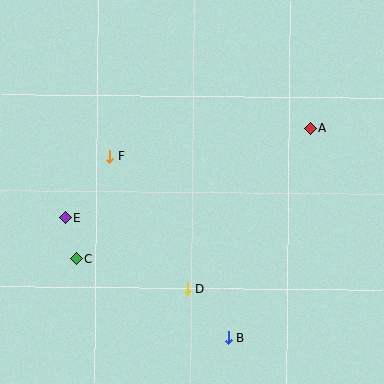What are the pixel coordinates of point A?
Point A is at (310, 128).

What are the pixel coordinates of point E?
Point E is at (65, 218).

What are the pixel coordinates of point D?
Point D is at (187, 289).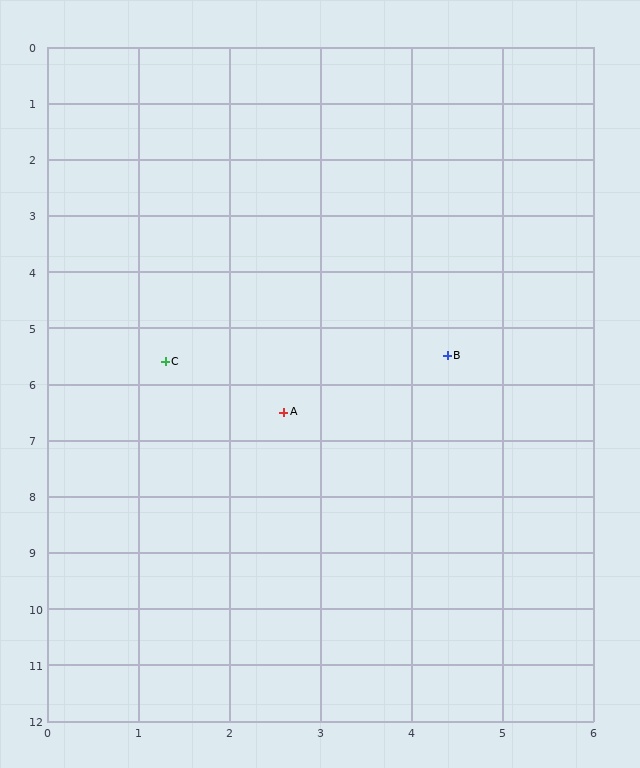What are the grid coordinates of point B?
Point B is at approximately (4.4, 5.5).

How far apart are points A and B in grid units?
Points A and B are about 2.1 grid units apart.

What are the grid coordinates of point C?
Point C is at approximately (1.3, 5.6).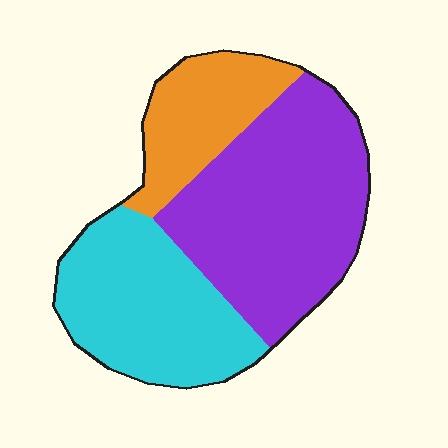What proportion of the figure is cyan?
Cyan covers around 35% of the figure.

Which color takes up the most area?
Purple, at roughly 45%.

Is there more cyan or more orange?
Cyan.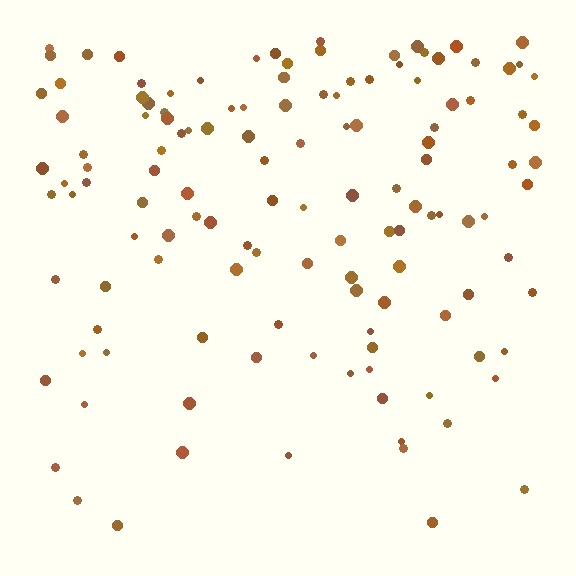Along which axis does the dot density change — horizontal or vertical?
Vertical.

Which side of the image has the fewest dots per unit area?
The bottom.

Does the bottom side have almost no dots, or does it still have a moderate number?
Still a moderate number, just noticeably fewer than the top.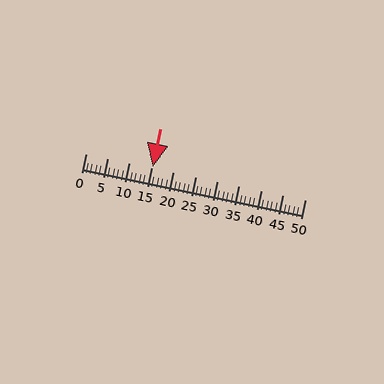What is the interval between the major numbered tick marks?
The major tick marks are spaced 5 units apart.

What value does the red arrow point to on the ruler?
The red arrow points to approximately 15.